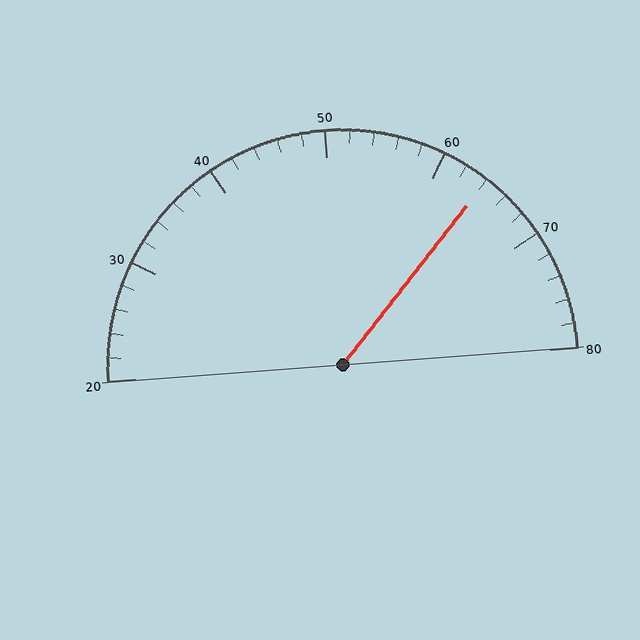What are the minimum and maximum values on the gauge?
The gauge ranges from 20 to 80.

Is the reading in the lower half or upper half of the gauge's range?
The reading is in the upper half of the range (20 to 80).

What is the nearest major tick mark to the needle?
The nearest major tick mark is 60.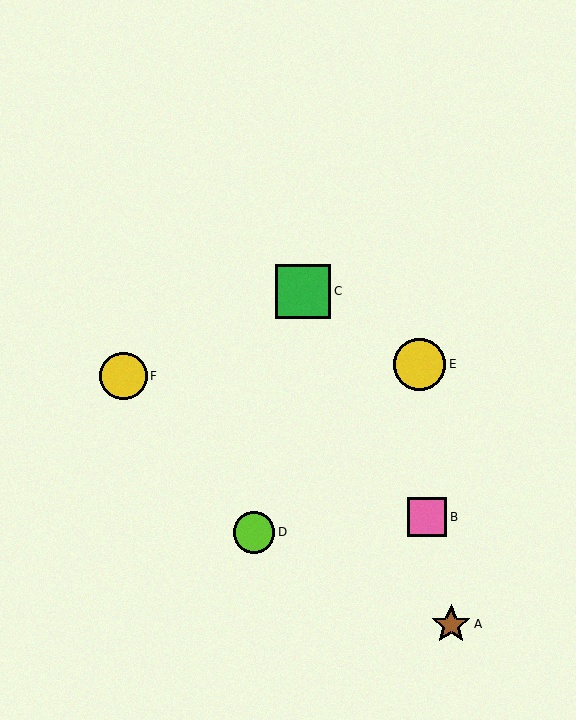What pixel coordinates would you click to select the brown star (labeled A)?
Click at (451, 624) to select the brown star A.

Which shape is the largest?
The green square (labeled C) is the largest.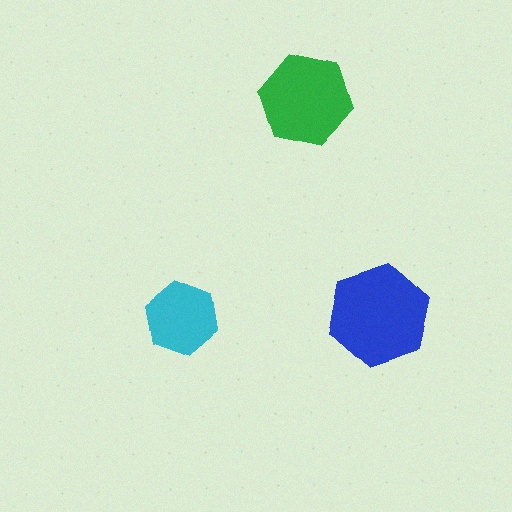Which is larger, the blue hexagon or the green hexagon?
The blue one.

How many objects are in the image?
There are 3 objects in the image.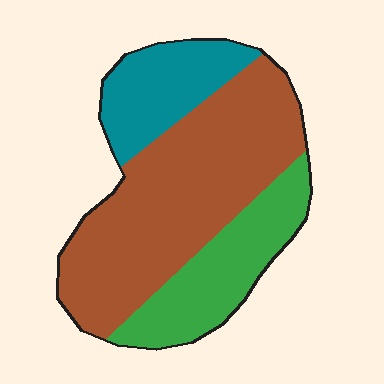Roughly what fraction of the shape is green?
Green takes up less than a quarter of the shape.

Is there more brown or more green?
Brown.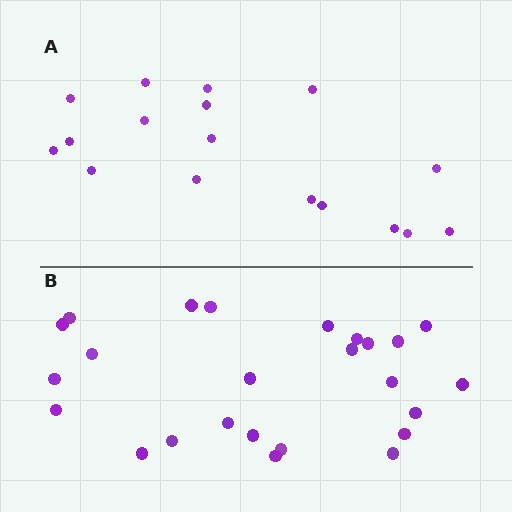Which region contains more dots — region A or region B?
Region B (the bottom region) has more dots.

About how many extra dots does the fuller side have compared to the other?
Region B has roughly 8 or so more dots than region A.